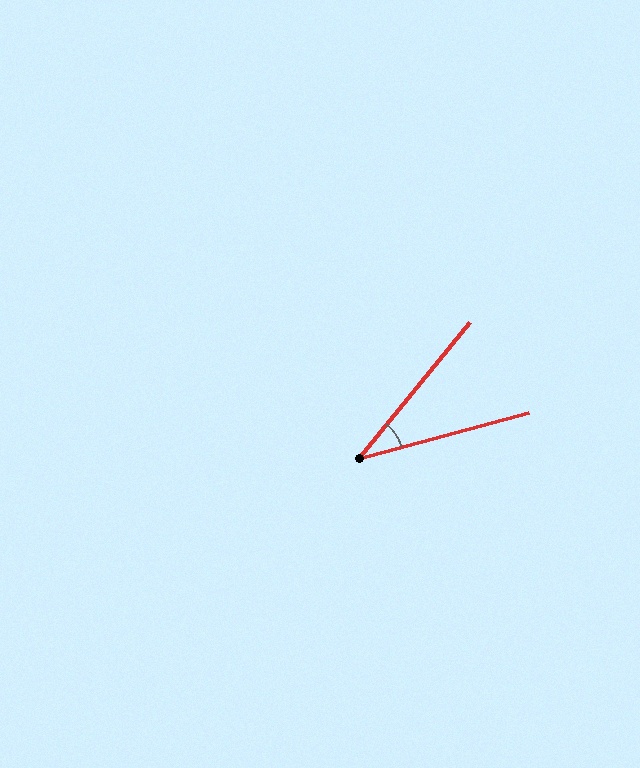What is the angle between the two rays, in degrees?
Approximately 35 degrees.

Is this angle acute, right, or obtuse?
It is acute.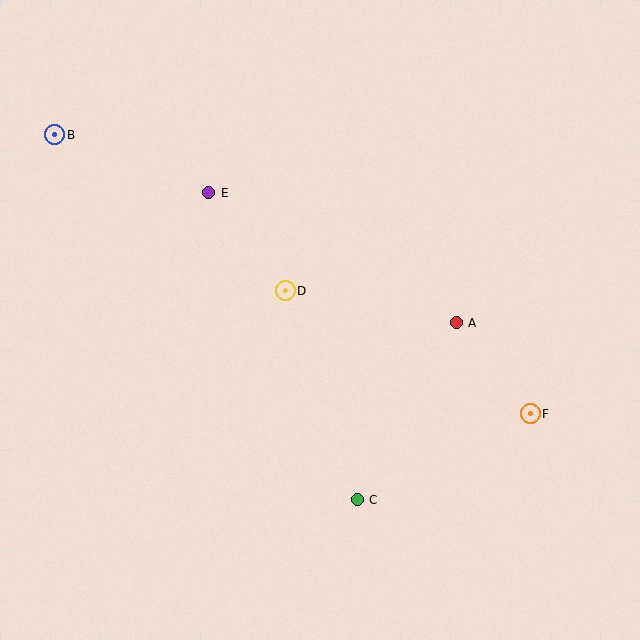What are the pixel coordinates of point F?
Point F is at (530, 414).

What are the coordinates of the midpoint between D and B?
The midpoint between D and B is at (170, 213).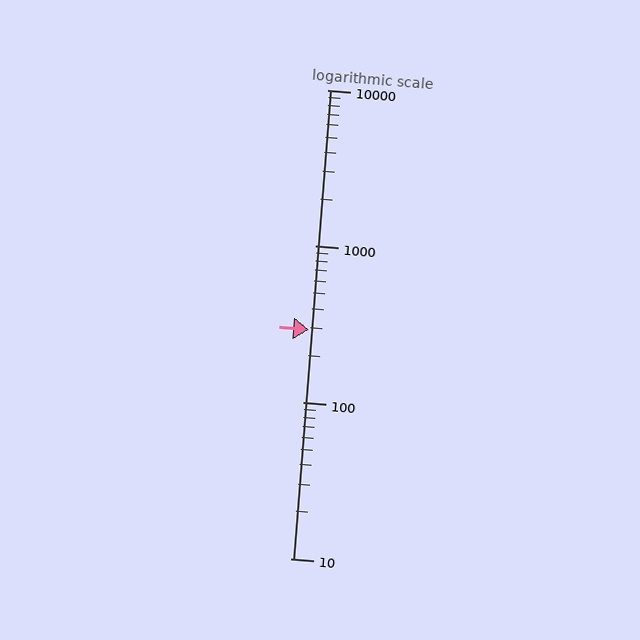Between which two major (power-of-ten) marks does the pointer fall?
The pointer is between 100 and 1000.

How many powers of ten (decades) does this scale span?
The scale spans 3 decades, from 10 to 10000.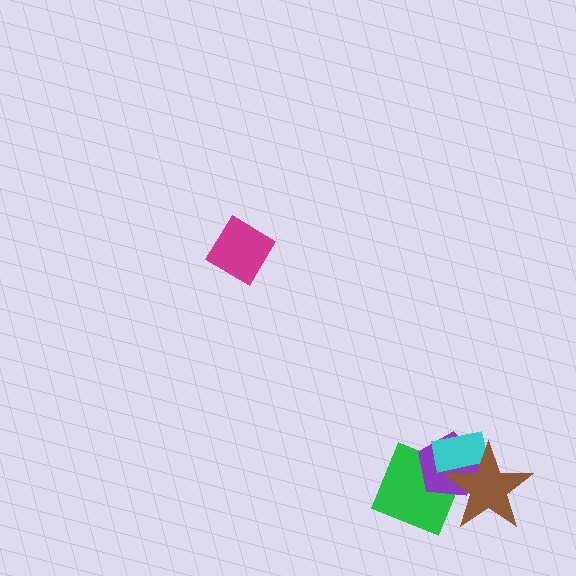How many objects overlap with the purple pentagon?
3 objects overlap with the purple pentagon.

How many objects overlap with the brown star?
3 objects overlap with the brown star.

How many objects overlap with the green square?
2 objects overlap with the green square.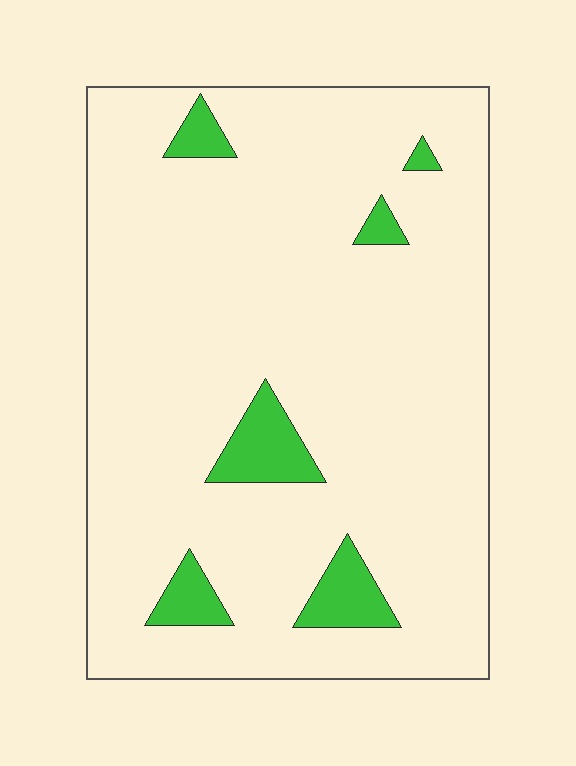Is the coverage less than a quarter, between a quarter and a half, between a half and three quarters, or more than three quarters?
Less than a quarter.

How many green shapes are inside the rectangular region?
6.